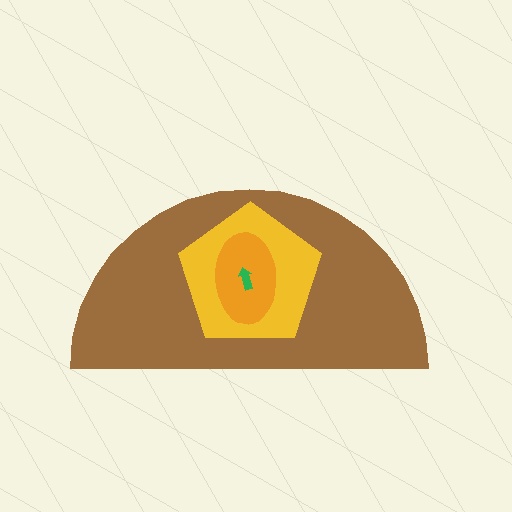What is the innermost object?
The green arrow.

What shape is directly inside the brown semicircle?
The yellow pentagon.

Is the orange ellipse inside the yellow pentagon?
Yes.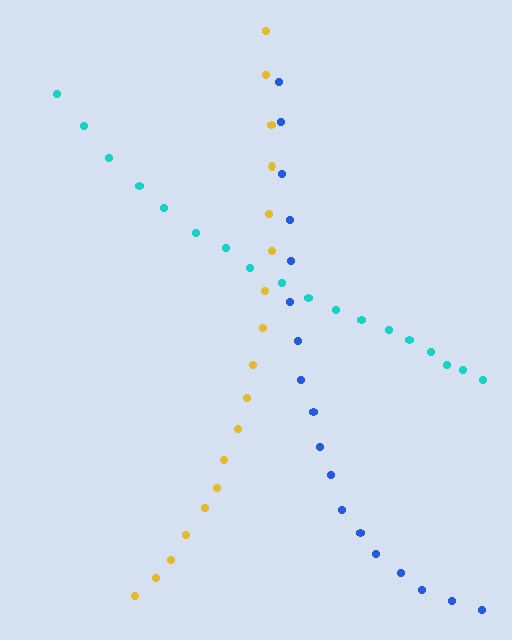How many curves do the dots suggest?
There are 3 distinct paths.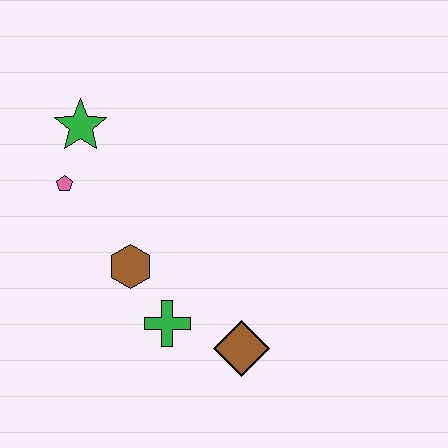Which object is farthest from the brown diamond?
The green star is farthest from the brown diamond.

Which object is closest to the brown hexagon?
The green cross is closest to the brown hexagon.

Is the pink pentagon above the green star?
No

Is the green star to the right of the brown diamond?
No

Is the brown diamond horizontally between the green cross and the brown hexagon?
No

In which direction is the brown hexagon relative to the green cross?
The brown hexagon is above the green cross.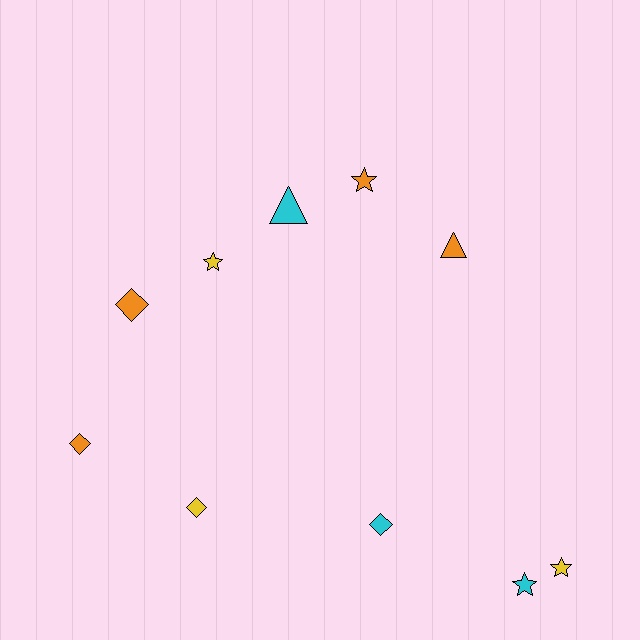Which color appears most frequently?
Orange, with 4 objects.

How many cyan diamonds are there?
There is 1 cyan diamond.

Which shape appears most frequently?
Diamond, with 4 objects.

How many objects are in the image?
There are 10 objects.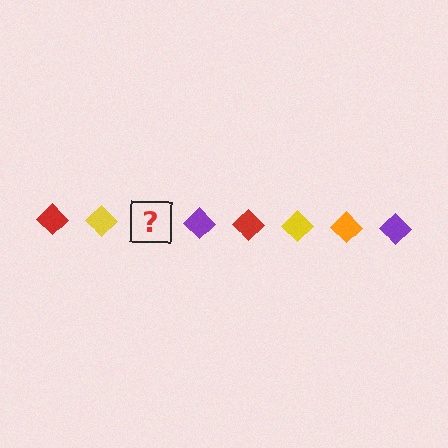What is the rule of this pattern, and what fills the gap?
The rule is that the pattern cycles through red, yellow, orange, purple diamonds. The gap should be filled with an orange diamond.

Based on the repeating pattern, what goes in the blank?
The blank should be an orange diamond.